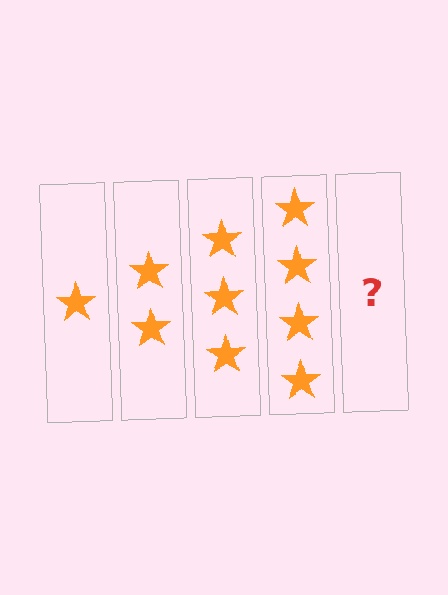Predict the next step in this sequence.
The next step is 5 stars.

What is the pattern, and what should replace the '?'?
The pattern is that each step adds one more star. The '?' should be 5 stars.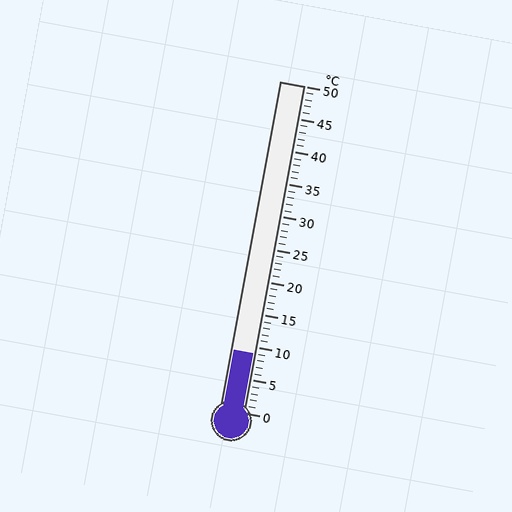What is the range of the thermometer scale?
The thermometer scale ranges from 0°C to 50°C.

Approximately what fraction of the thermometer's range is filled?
The thermometer is filled to approximately 20% of its range.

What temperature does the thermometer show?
The thermometer shows approximately 9°C.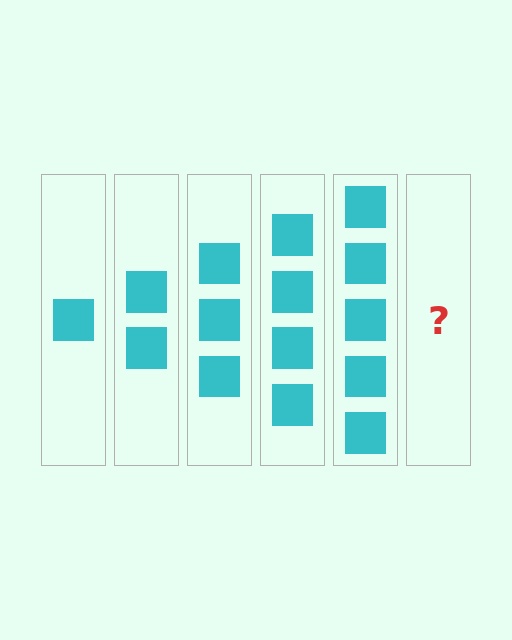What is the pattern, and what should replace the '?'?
The pattern is that each step adds one more square. The '?' should be 6 squares.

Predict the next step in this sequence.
The next step is 6 squares.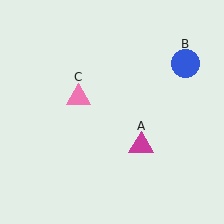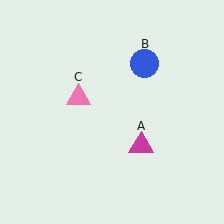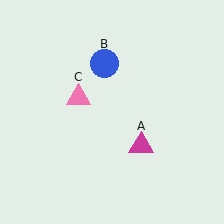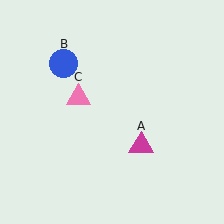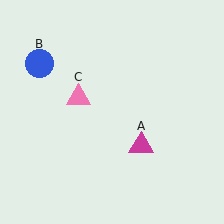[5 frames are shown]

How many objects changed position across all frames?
1 object changed position: blue circle (object B).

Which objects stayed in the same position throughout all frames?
Magenta triangle (object A) and pink triangle (object C) remained stationary.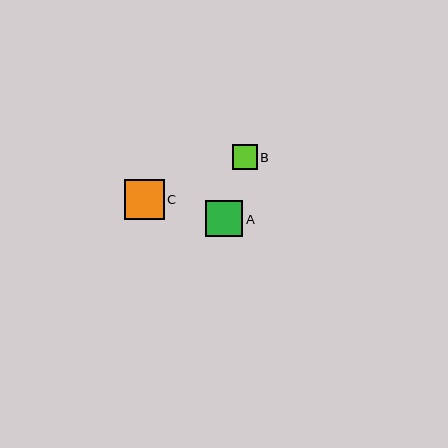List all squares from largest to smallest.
From largest to smallest: C, A, B.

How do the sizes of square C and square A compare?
Square C and square A are approximately the same size.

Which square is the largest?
Square C is the largest with a size of approximately 40 pixels.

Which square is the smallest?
Square B is the smallest with a size of approximately 25 pixels.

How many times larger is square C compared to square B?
Square C is approximately 1.6 times the size of square B.